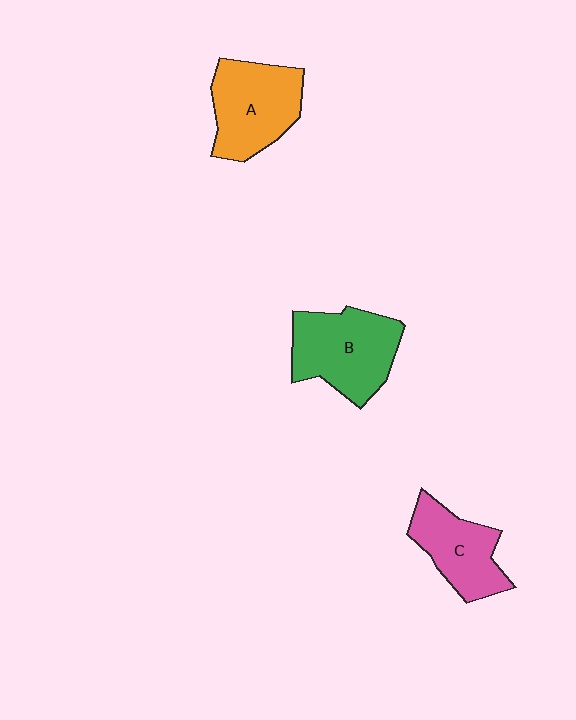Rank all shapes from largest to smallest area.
From largest to smallest: B (green), A (orange), C (pink).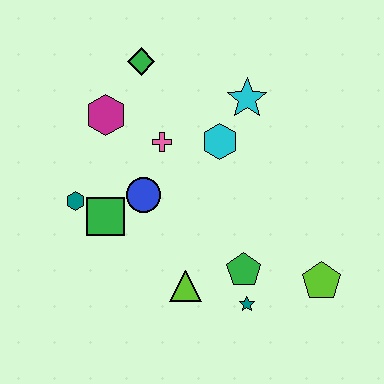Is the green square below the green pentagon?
No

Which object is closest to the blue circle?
The green square is closest to the blue circle.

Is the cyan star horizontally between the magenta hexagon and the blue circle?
No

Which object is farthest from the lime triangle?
The green diamond is farthest from the lime triangle.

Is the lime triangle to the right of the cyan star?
No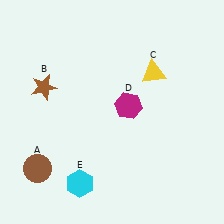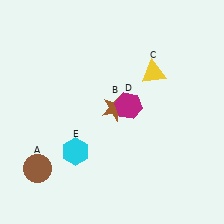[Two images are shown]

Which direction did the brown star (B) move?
The brown star (B) moved right.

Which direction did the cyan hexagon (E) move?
The cyan hexagon (E) moved up.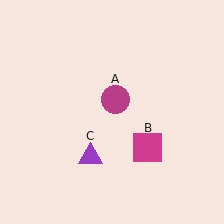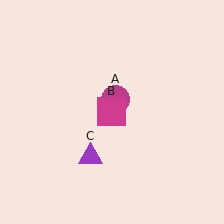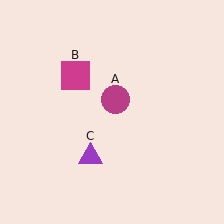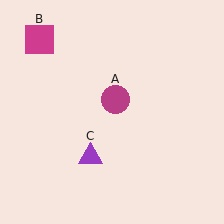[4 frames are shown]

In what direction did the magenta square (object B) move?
The magenta square (object B) moved up and to the left.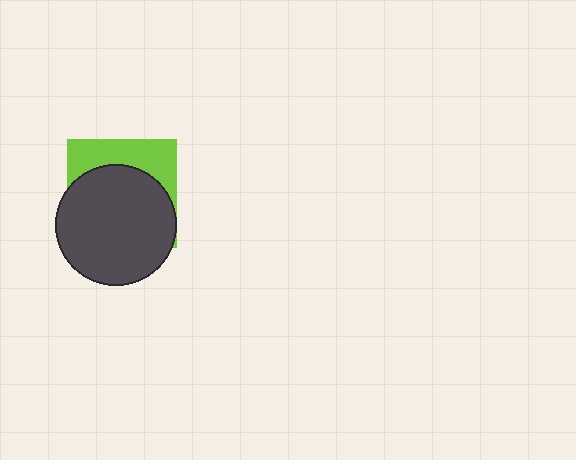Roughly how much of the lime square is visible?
A small part of it is visible (roughly 33%).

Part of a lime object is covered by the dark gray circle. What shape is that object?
It is a square.